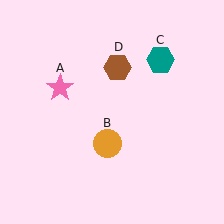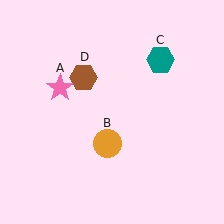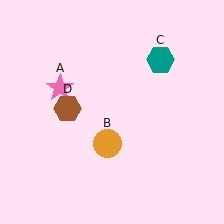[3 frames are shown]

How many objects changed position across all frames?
1 object changed position: brown hexagon (object D).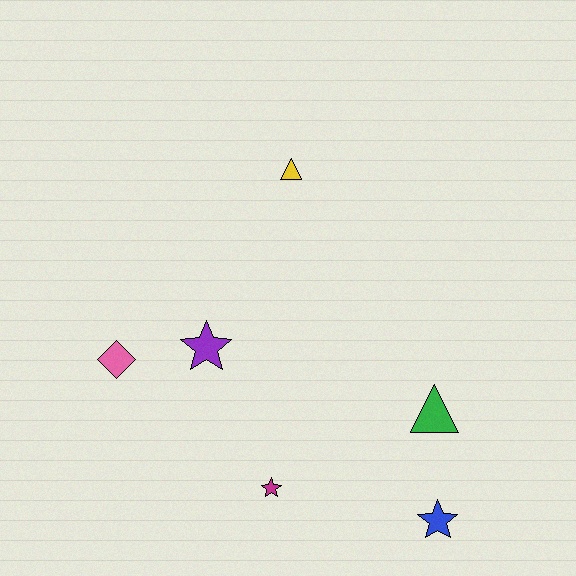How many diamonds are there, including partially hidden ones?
There is 1 diamond.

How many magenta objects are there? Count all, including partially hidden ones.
There is 1 magenta object.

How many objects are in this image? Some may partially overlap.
There are 6 objects.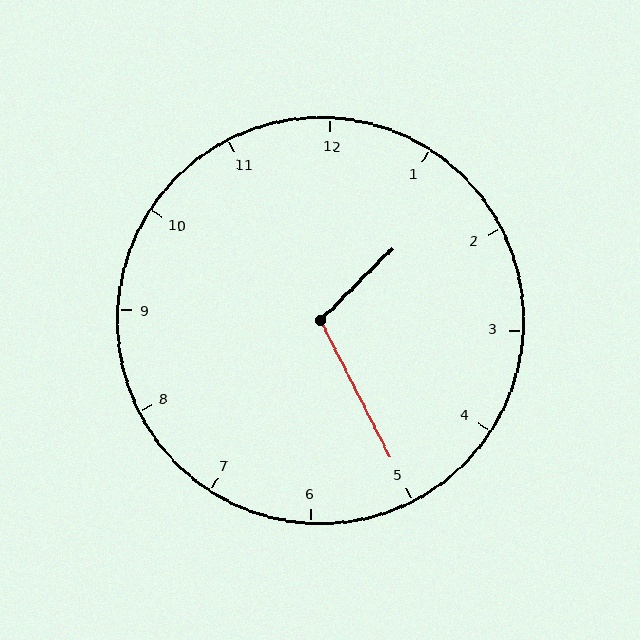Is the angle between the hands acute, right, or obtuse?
It is obtuse.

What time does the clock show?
1:25.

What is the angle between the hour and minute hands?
Approximately 108 degrees.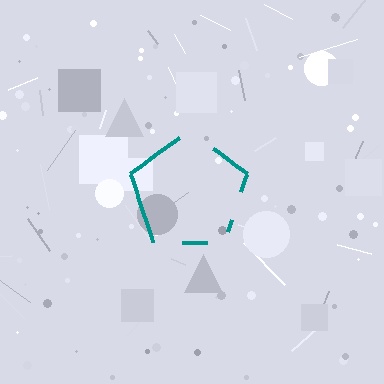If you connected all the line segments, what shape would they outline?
They would outline a pentagon.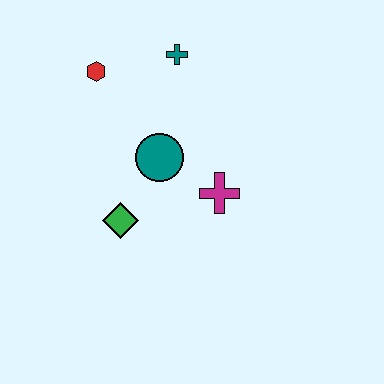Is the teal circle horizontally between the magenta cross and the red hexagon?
Yes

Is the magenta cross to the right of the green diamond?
Yes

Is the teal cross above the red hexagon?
Yes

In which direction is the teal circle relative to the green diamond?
The teal circle is above the green diamond.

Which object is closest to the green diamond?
The teal circle is closest to the green diamond.